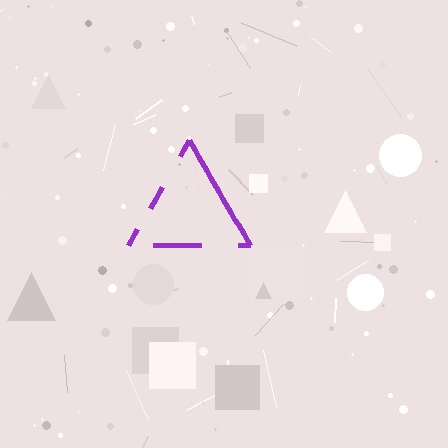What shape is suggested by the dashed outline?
The dashed outline suggests a triangle.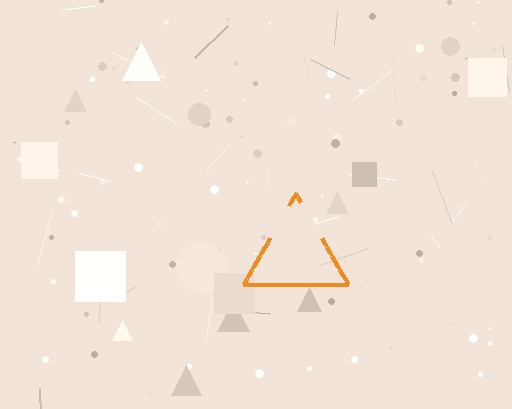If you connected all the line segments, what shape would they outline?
They would outline a triangle.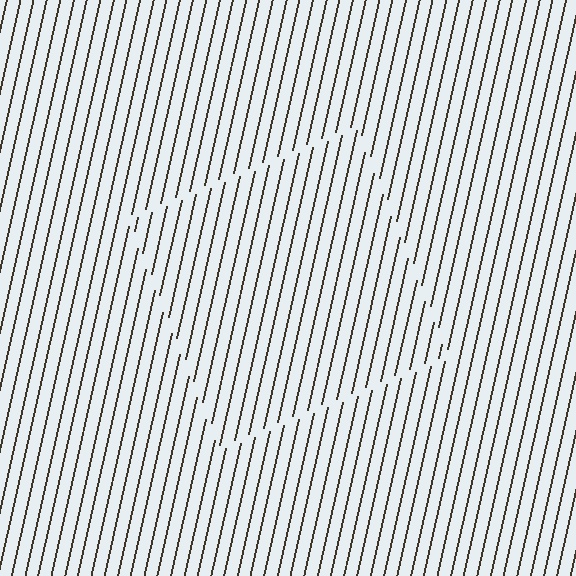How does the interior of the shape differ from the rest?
The interior of the shape contains the same grating, shifted by half a period — the contour is defined by the phase discontinuity where line-ends from the inner and outer gratings abut.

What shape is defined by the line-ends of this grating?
An illusory square. The interior of the shape contains the same grating, shifted by half a period — the contour is defined by the phase discontinuity where line-ends from the inner and outer gratings abut.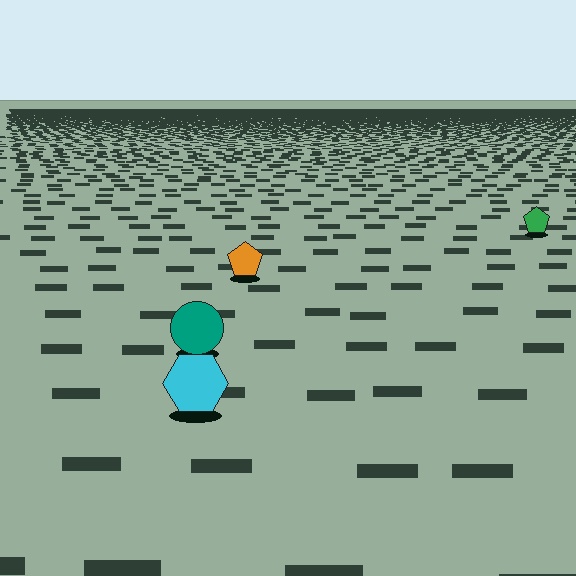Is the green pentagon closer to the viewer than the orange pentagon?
No. The orange pentagon is closer — you can tell from the texture gradient: the ground texture is coarser near it.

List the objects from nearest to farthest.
From nearest to farthest: the cyan hexagon, the teal circle, the orange pentagon, the green pentagon.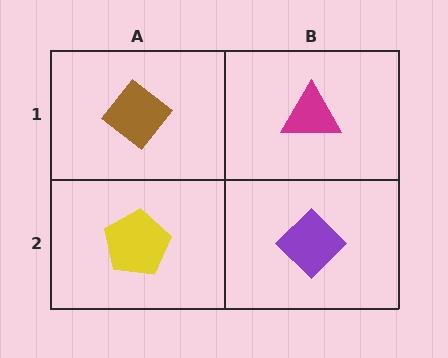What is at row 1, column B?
A magenta triangle.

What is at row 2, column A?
A yellow pentagon.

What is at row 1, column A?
A brown diamond.